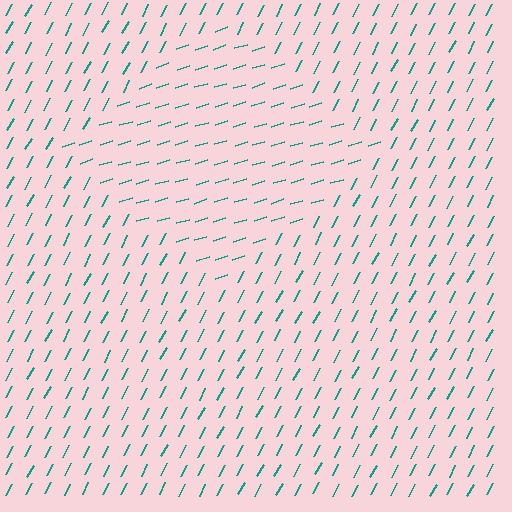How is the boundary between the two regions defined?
The boundary is defined purely by a change in line orientation (approximately 45 degrees difference). All lines are the same color and thickness.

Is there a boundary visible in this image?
Yes, there is a texture boundary formed by a change in line orientation.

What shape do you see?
I see a diamond.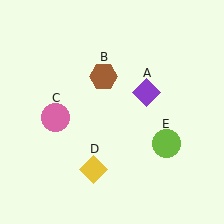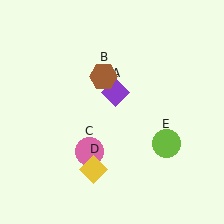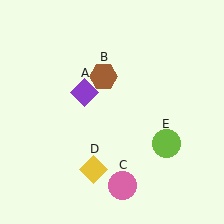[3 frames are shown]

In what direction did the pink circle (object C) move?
The pink circle (object C) moved down and to the right.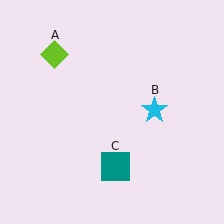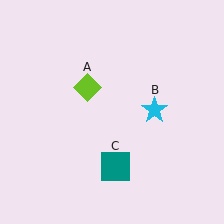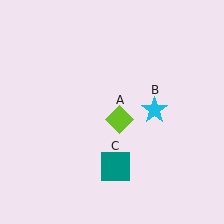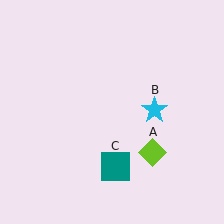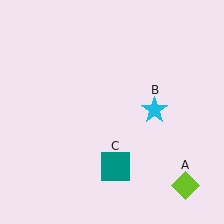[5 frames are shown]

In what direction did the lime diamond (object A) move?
The lime diamond (object A) moved down and to the right.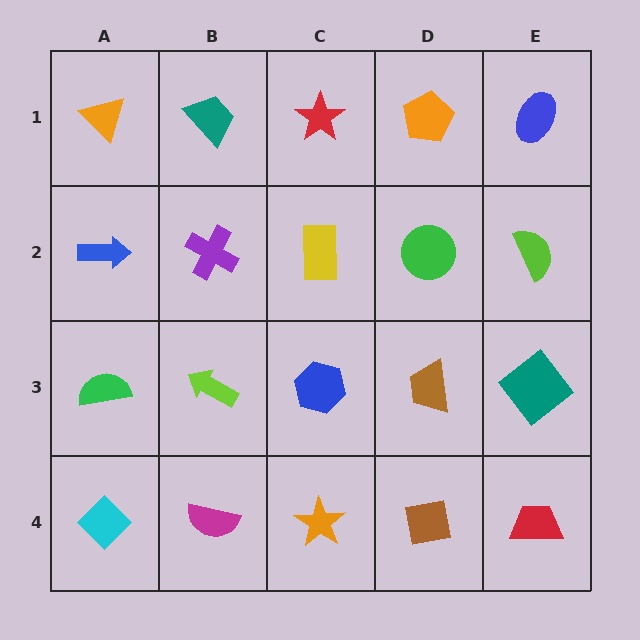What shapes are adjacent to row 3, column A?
A blue arrow (row 2, column A), a cyan diamond (row 4, column A), a lime arrow (row 3, column B).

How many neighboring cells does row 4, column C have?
3.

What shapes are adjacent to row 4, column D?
A brown trapezoid (row 3, column D), an orange star (row 4, column C), a red trapezoid (row 4, column E).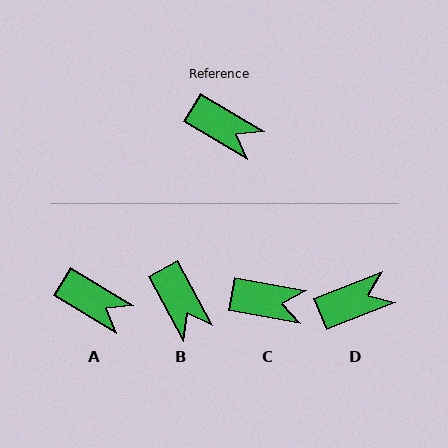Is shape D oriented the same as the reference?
No, it is off by about 52 degrees.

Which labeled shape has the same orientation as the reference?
A.